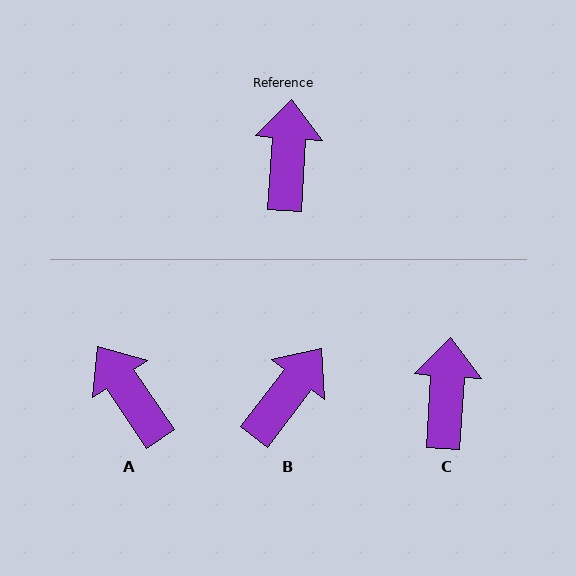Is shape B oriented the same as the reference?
No, it is off by about 34 degrees.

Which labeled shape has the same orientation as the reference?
C.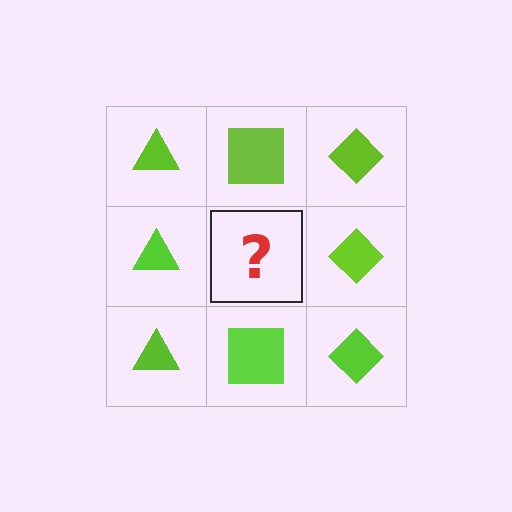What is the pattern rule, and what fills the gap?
The rule is that each column has a consistent shape. The gap should be filled with a lime square.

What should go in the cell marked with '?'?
The missing cell should contain a lime square.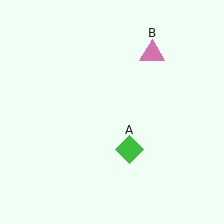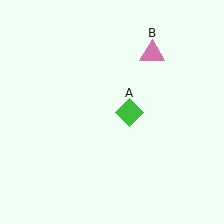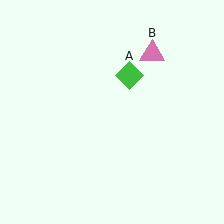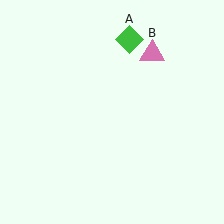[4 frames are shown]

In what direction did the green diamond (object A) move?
The green diamond (object A) moved up.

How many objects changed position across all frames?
1 object changed position: green diamond (object A).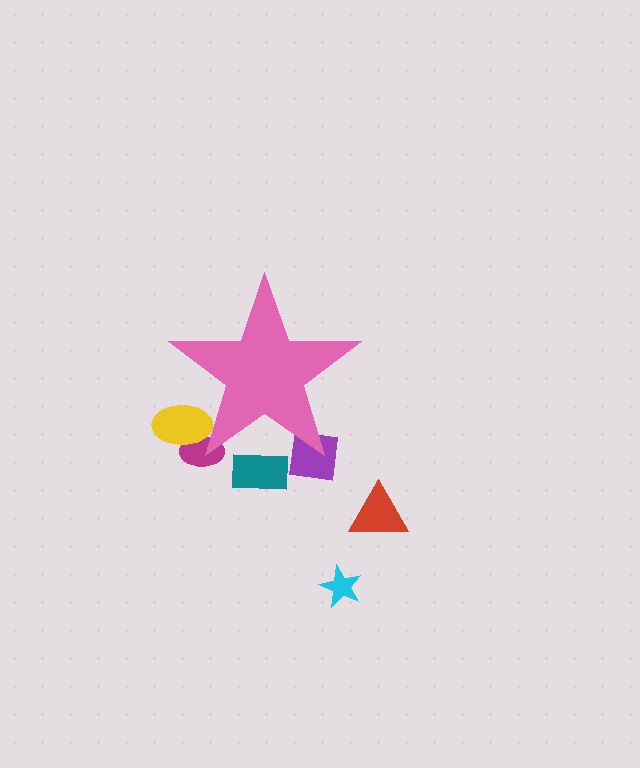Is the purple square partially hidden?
Yes, the purple square is partially hidden behind the pink star.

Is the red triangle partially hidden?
No, the red triangle is fully visible.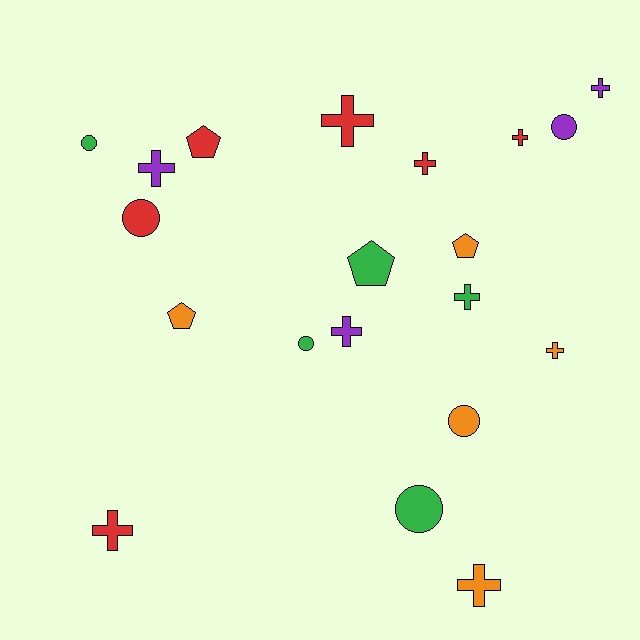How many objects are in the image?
There are 20 objects.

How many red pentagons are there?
There is 1 red pentagon.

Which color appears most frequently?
Red, with 6 objects.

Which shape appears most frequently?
Cross, with 10 objects.